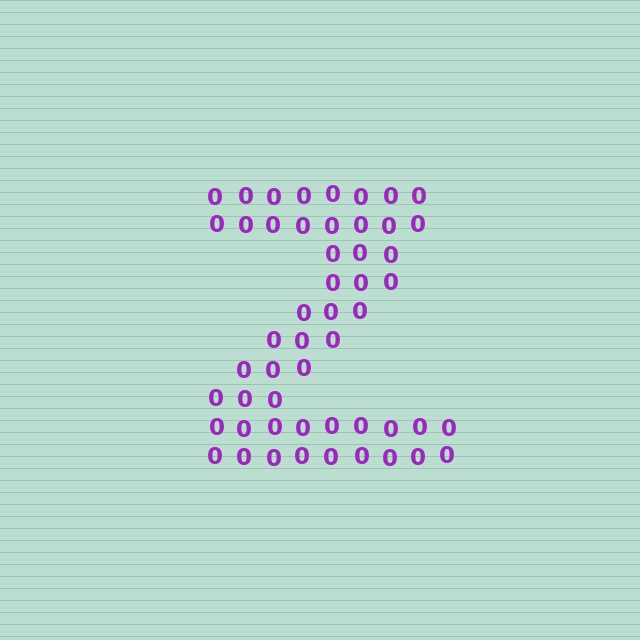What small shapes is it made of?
It is made of small digit 0's.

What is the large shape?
The large shape is the letter Z.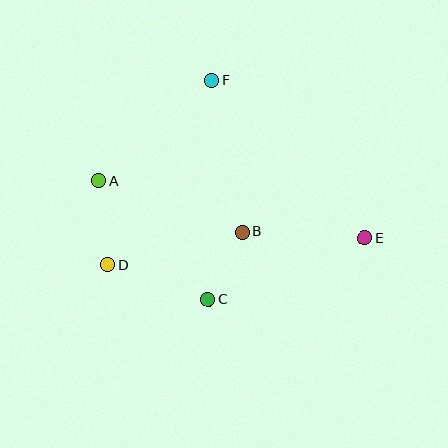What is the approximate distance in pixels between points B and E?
The distance between B and E is approximately 123 pixels.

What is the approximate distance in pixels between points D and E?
The distance between D and E is approximately 259 pixels.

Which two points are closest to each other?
Points B and C are closest to each other.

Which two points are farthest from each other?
Points A and E are farthest from each other.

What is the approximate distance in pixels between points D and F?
The distance between D and F is approximately 212 pixels.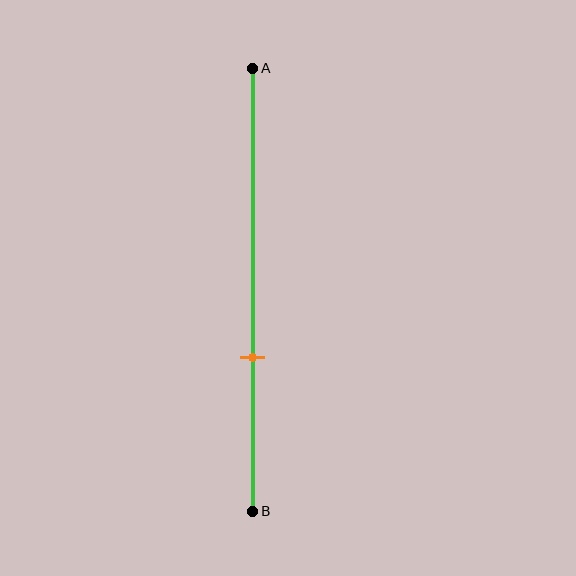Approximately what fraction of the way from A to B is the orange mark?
The orange mark is approximately 65% of the way from A to B.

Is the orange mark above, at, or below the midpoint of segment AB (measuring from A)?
The orange mark is below the midpoint of segment AB.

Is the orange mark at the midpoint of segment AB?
No, the mark is at about 65% from A, not at the 50% midpoint.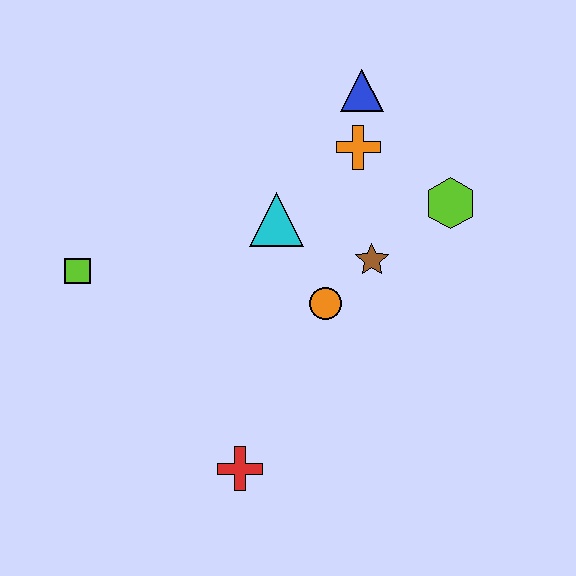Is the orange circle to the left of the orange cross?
Yes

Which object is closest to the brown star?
The orange circle is closest to the brown star.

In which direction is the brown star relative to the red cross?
The brown star is above the red cross.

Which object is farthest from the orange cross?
The red cross is farthest from the orange cross.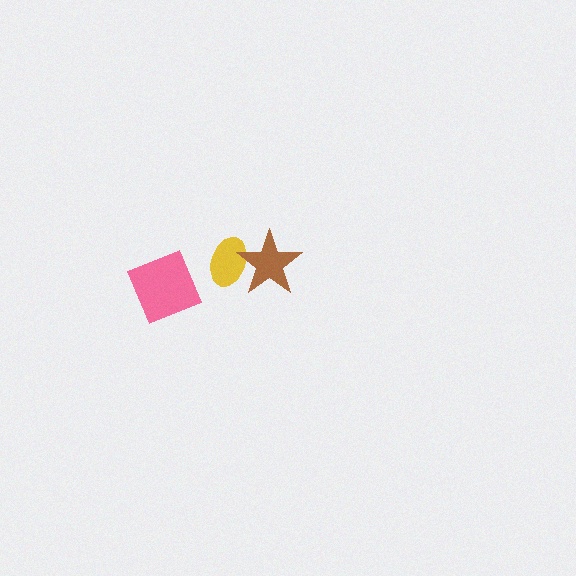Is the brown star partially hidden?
No, no other shape covers it.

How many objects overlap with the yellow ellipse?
1 object overlaps with the yellow ellipse.